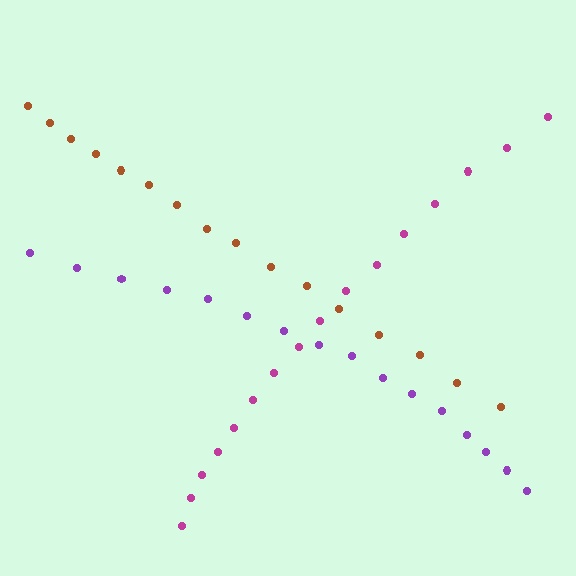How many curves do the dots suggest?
There are 3 distinct paths.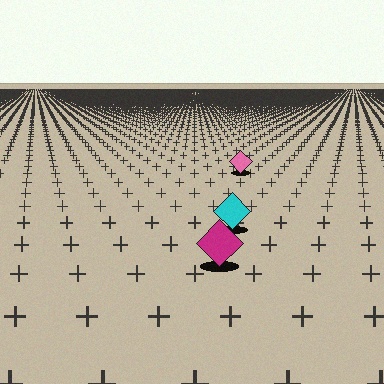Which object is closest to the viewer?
The magenta diamond is closest. The texture marks near it are larger and more spread out.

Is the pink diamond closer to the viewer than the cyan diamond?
No. The cyan diamond is closer — you can tell from the texture gradient: the ground texture is coarser near it.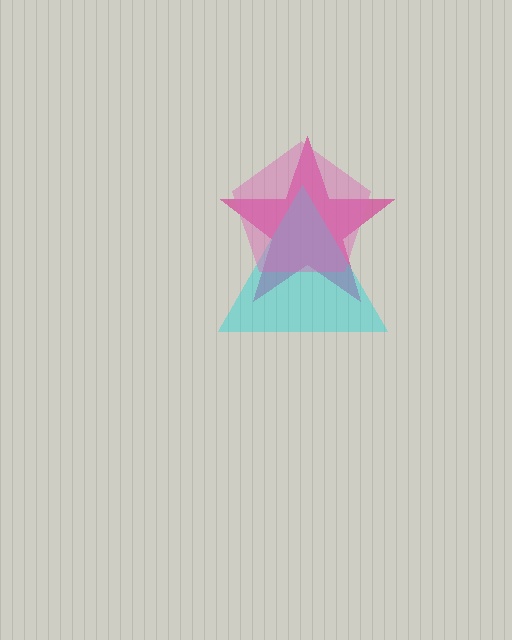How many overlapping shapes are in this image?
There are 3 overlapping shapes in the image.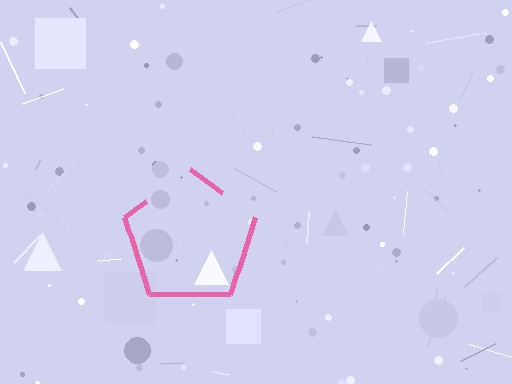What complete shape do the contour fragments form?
The contour fragments form a pentagon.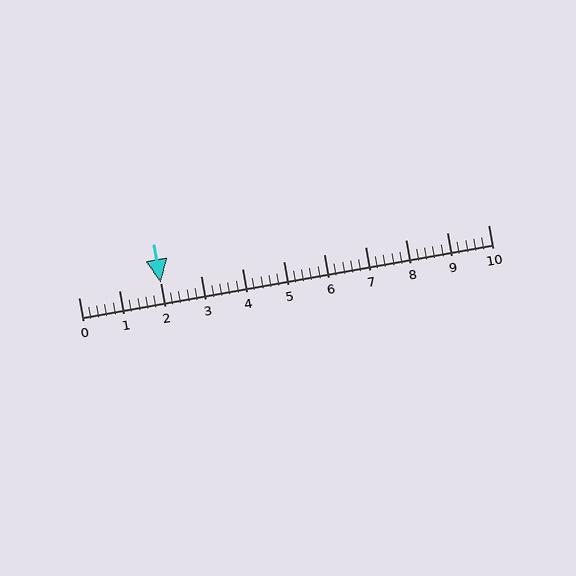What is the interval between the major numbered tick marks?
The major tick marks are spaced 1 units apart.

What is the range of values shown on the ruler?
The ruler shows values from 0 to 10.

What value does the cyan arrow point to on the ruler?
The cyan arrow points to approximately 2.0.